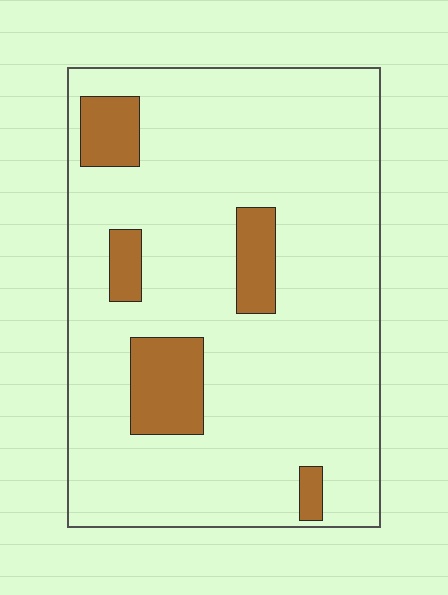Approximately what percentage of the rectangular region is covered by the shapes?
Approximately 15%.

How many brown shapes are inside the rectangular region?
5.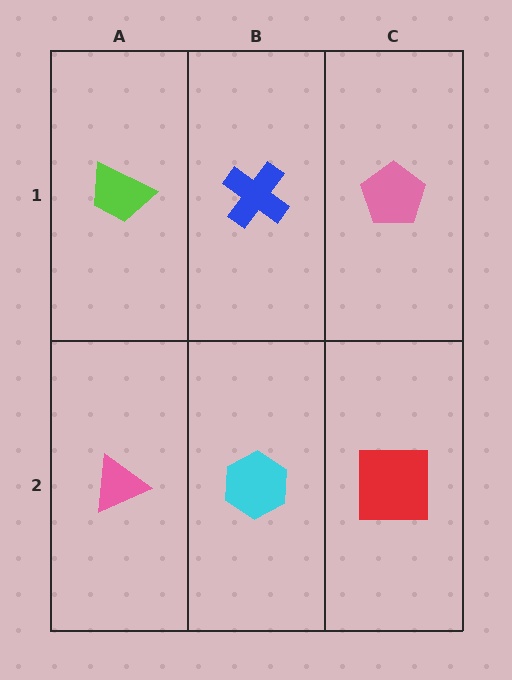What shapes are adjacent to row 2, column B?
A blue cross (row 1, column B), a pink triangle (row 2, column A), a red square (row 2, column C).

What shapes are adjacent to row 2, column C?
A pink pentagon (row 1, column C), a cyan hexagon (row 2, column B).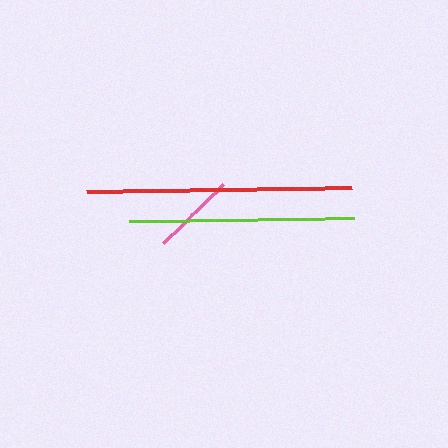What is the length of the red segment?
The red segment is approximately 265 pixels long.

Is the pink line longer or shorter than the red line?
The red line is longer than the pink line.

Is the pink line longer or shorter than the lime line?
The lime line is longer than the pink line.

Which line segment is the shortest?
The pink line is the shortest at approximately 84 pixels.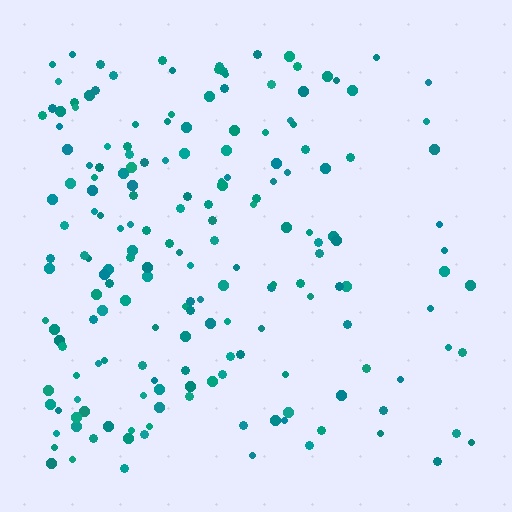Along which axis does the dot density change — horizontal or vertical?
Horizontal.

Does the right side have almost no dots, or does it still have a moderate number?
Still a moderate number, just noticeably fewer than the left.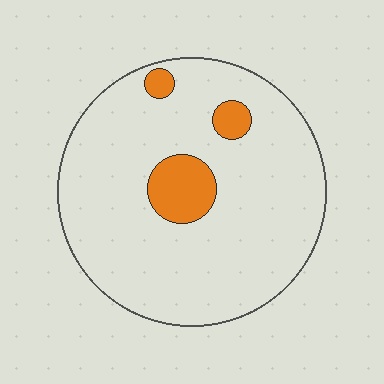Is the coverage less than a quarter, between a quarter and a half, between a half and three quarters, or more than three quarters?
Less than a quarter.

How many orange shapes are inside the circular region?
3.